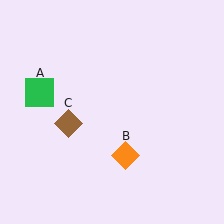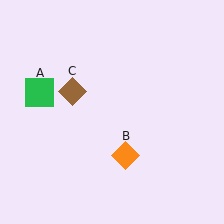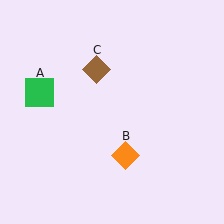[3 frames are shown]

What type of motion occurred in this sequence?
The brown diamond (object C) rotated clockwise around the center of the scene.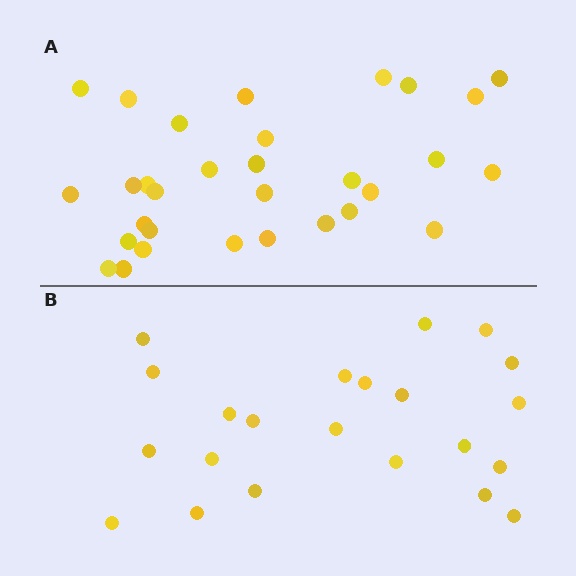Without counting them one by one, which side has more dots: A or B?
Region A (the top region) has more dots.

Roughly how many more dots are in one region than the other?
Region A has roughly 8 or so more dots than region B.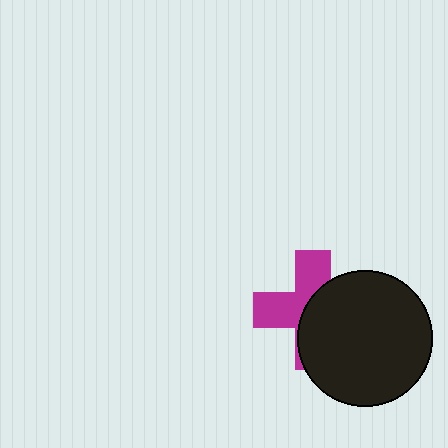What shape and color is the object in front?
The object in front is a black circle.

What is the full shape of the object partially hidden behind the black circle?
The partially hidden object is a magenta cross.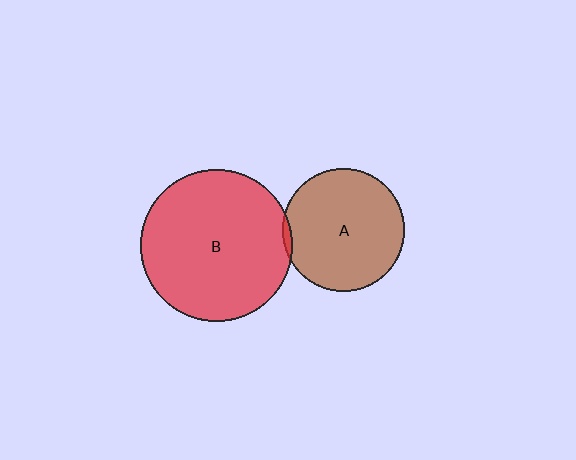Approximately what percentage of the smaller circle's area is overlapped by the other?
Approximately 5%.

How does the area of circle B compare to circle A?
Approximately 1.6 times.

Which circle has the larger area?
Circle B (red).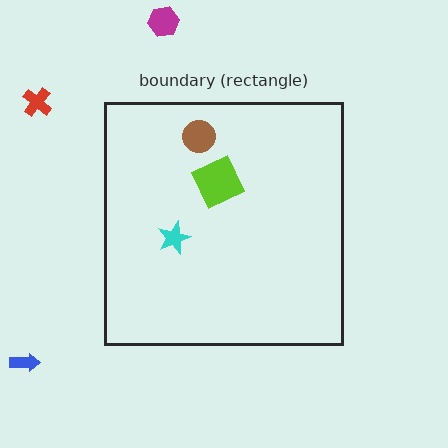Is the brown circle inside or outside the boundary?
Inside.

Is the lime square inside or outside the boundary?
Inside.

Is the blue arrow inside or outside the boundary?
Outside.